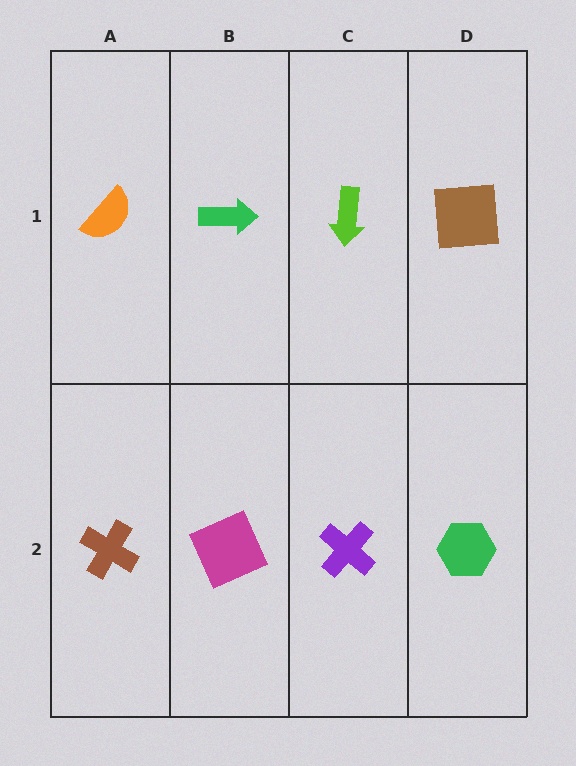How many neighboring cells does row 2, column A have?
2.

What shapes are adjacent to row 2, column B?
A green arrow (row 1, column B), a brown cross (row 2, column A), a purple cross (row 2, column C).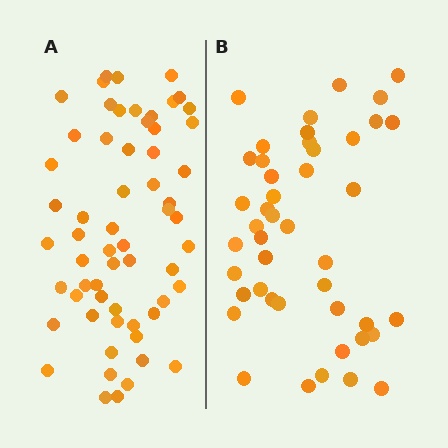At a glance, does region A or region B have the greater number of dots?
Region A (the left region) has more dots.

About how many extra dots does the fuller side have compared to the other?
Region A has approximately 15 more dots than region B.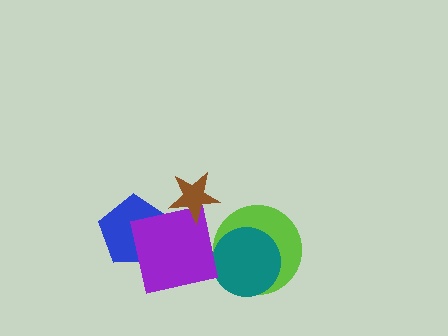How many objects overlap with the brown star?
1 object overlaps with the brown star.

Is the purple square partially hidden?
Yes, it is partially covered by another shape.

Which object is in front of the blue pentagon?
The purple square is in front of the blue pentagon.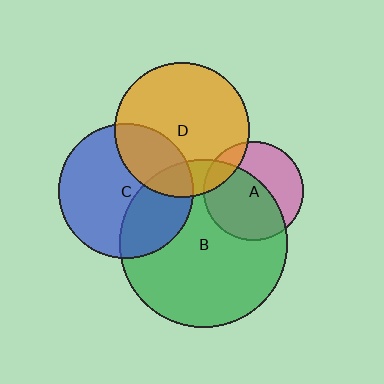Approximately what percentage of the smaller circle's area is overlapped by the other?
Approximately 15%.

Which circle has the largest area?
Circle B (green).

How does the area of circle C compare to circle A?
Approximately 1.8 times.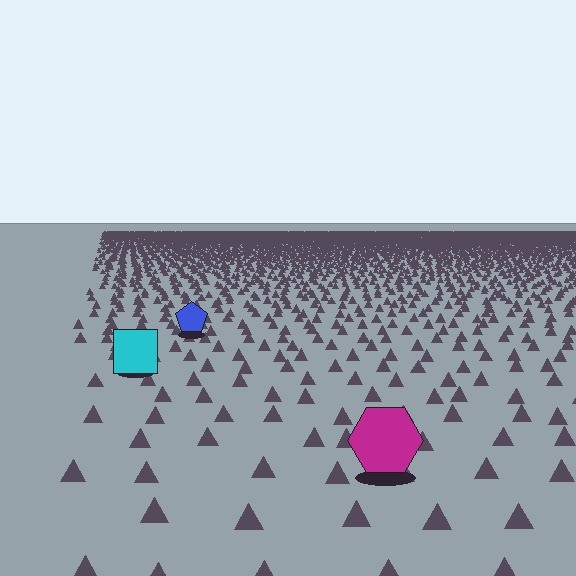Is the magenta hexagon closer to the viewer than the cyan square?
Yes. The magenta hexagon is closer — you can tell from the texture gradient: the ground texture is coarser near it.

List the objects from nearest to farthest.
From nearest to farthest: the magenta hexagon, the cyan square, the blue pentagon.